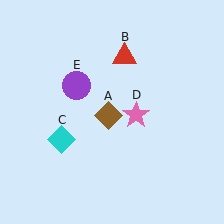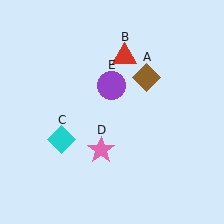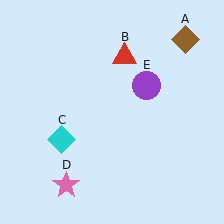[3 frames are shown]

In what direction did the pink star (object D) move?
The pink star (object D) moved down and to the left.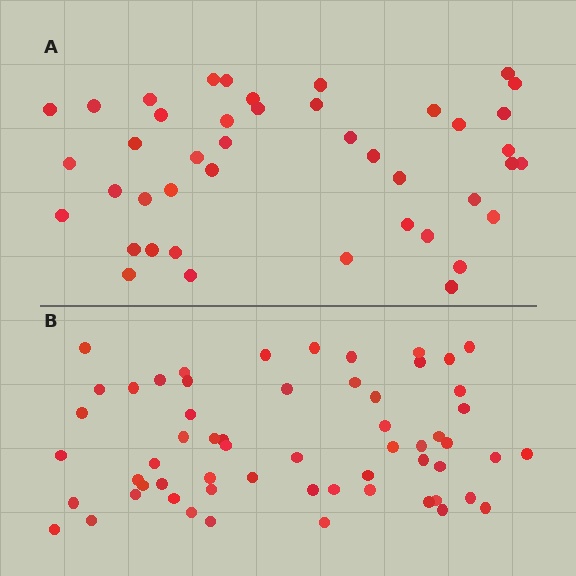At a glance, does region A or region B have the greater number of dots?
Region B (the bottom region) has more dots.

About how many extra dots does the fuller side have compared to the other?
Region B has approximately 15 more dots than region A.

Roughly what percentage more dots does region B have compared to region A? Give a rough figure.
About 35% more.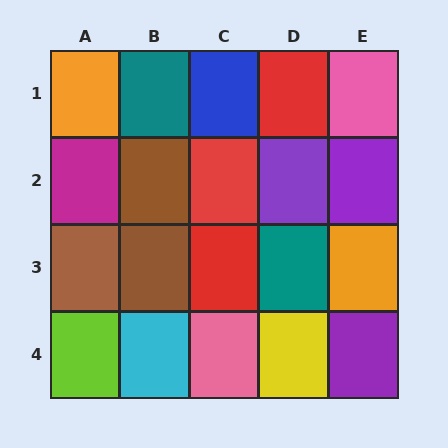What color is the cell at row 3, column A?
Brown.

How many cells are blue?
1 cell is blue.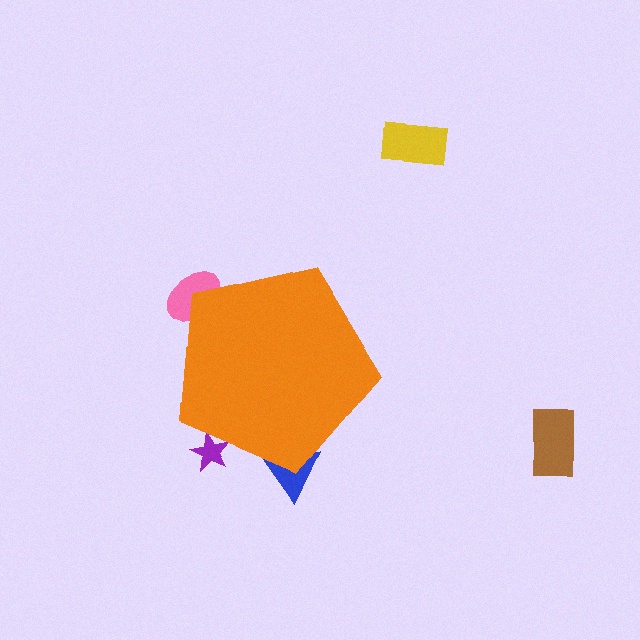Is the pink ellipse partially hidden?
Yes, the pink ellipse is partially hidden behind the orange pentagon.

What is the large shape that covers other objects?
An orange pentagon.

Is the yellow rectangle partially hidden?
No, the yellow rectangle is fully visible.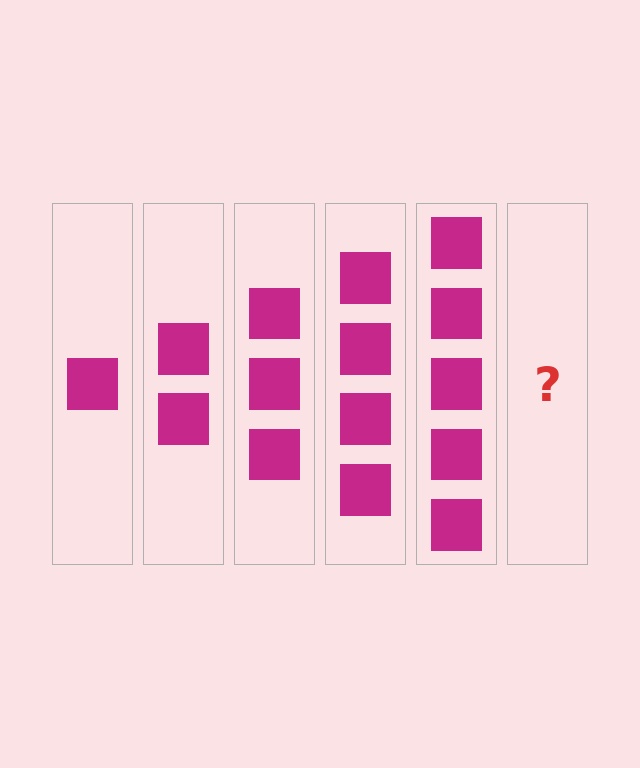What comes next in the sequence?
The next element should be 6 squares.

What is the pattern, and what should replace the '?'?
The pattern is that each step adds one more square. The '?' should be 6 squares.